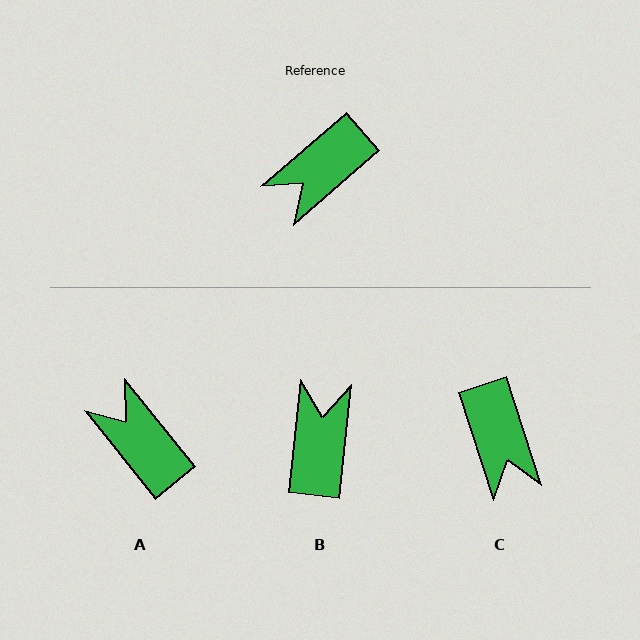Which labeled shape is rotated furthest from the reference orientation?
B, about 137 degrees away.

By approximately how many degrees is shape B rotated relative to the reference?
Approximately 137 degrees clockwise.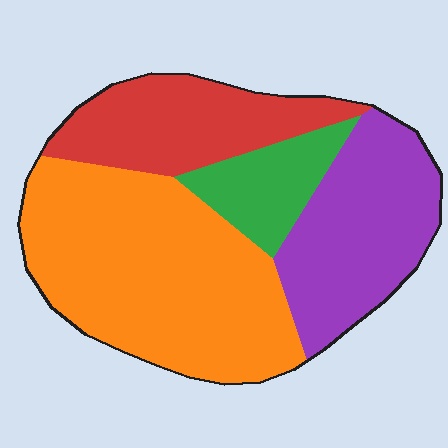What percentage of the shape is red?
Red covers 20% of the shape.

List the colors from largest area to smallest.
From largest to smallest: orange, purple, red, green.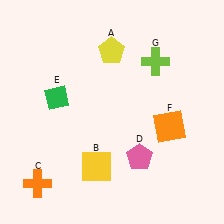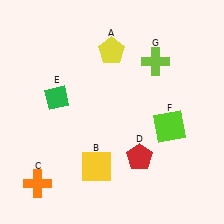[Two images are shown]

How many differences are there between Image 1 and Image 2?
There are 2 differences between the two images.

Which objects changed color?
D changed from pink to red. F changed from orange to lime.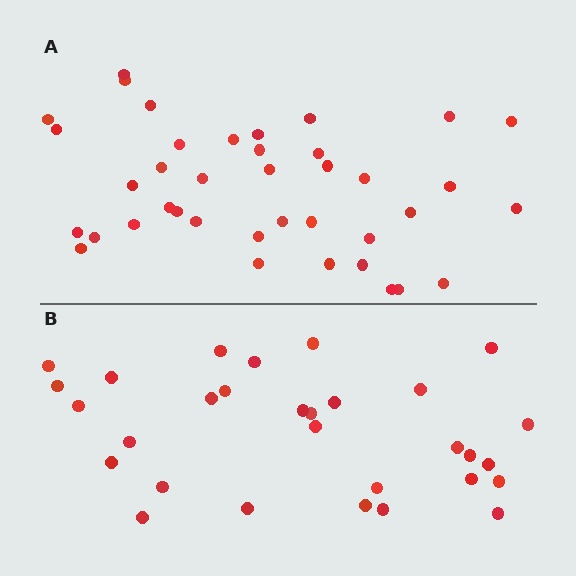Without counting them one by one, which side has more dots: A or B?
Region A (the top region) has more dots.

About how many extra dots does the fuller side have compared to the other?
Region A has roughly 8 or so more dots than region B.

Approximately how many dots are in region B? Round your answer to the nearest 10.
About 30 dots.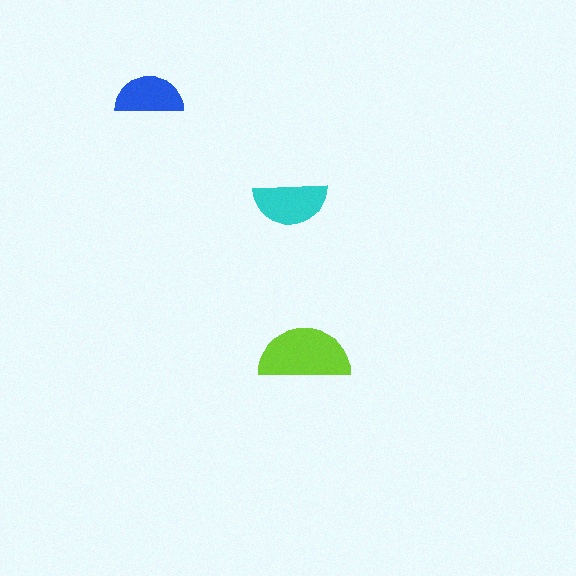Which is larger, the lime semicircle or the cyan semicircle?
The lime one.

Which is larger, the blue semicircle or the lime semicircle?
The lime one.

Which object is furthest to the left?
The blue semicircle is leftmost.